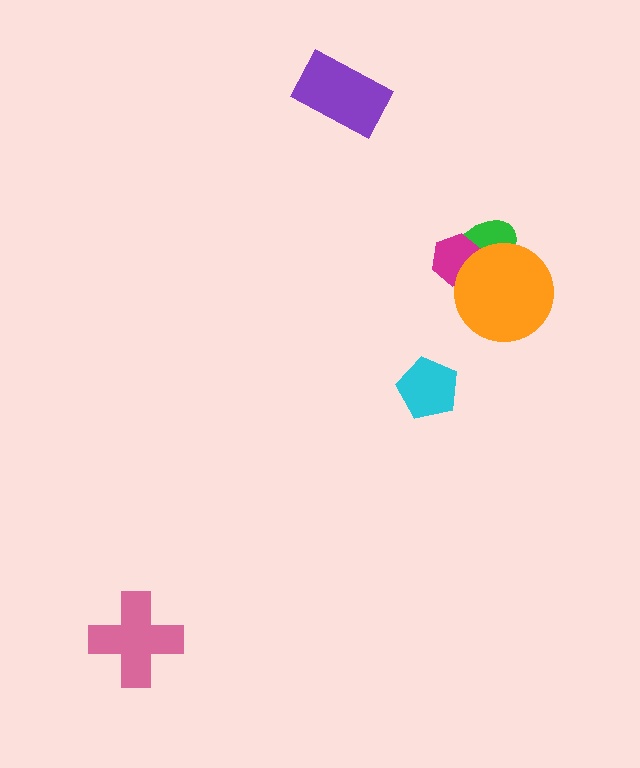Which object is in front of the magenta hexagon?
The orange circle is in front of the magenta hexagon.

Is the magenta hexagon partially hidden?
Yes, it is partially covered by another shape.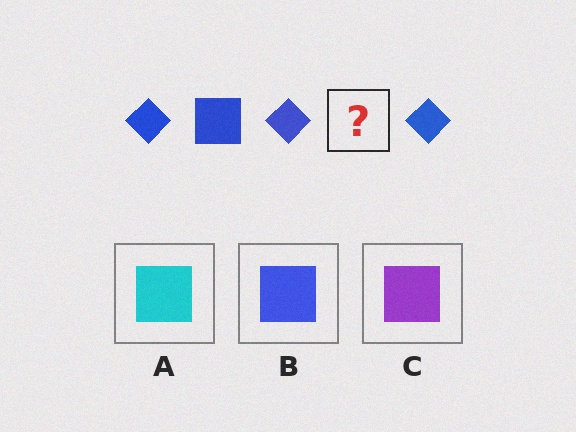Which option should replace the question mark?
Option B.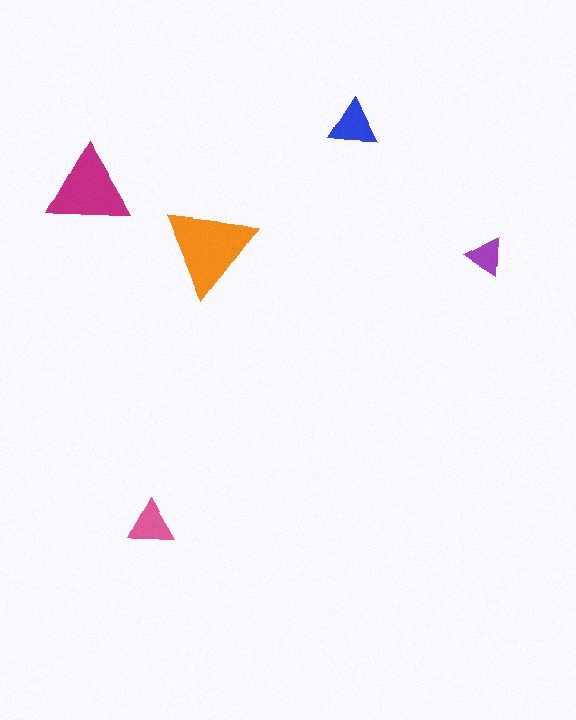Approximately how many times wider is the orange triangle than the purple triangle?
About 2.5 times wider.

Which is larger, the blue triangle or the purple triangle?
The blue one.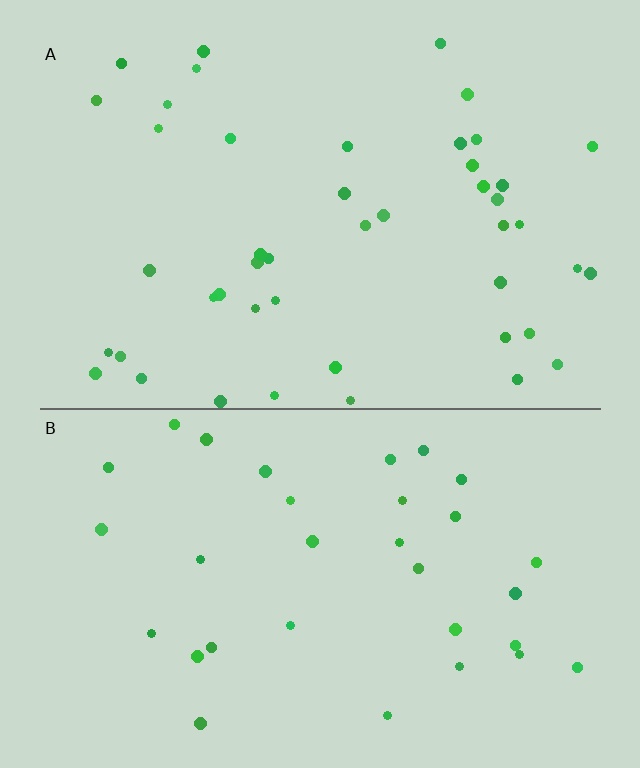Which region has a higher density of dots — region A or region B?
A (the top).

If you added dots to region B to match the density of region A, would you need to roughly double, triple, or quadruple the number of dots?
Approximately double.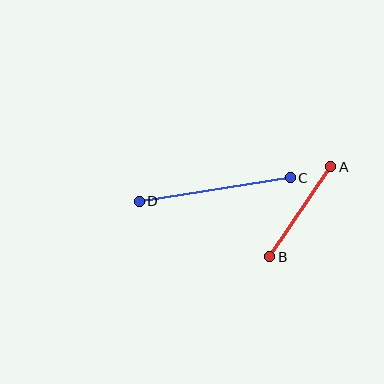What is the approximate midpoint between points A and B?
The midpoint is at approximately (300, 212) pixels.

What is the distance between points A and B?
The distance is approximately 109 pixels.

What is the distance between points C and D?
The distance is approximately 153 pixels.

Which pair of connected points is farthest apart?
Points C and D are farthest apart.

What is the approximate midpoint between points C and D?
The midpoint is at approximately (215, 189) pixels.